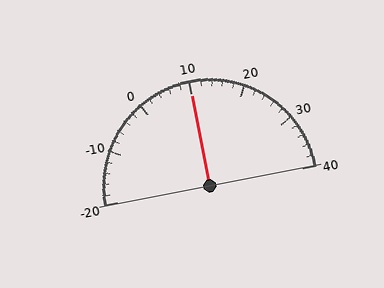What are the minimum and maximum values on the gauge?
The gauge ranges from -20 to 40.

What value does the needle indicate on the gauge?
The needle indicates approximately 10.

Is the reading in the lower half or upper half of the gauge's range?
The reading is in the upper half of the range (-20 to 40).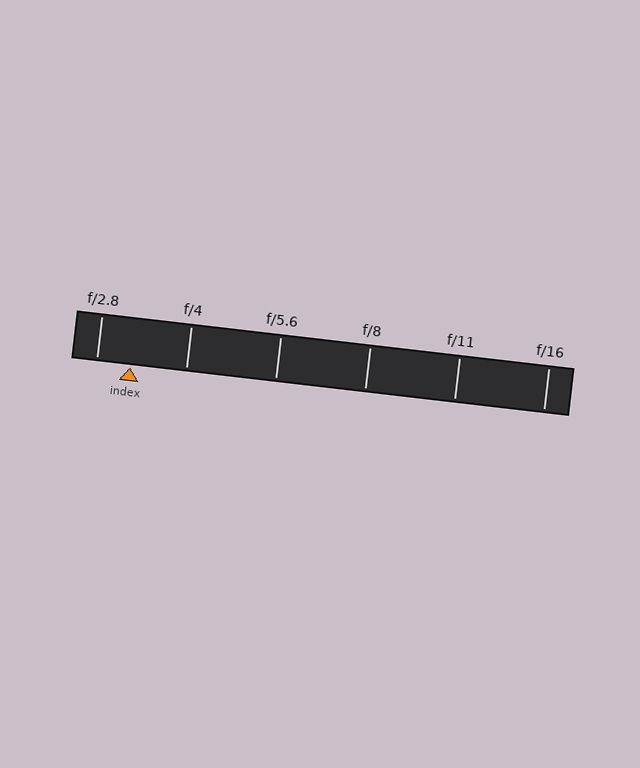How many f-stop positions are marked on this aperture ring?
There are 6 f-stop positions marked.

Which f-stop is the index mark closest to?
The index mark is closest to f/2.8.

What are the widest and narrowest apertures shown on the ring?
The widest aperture shown is f/2.8 and the narrowest is f/16.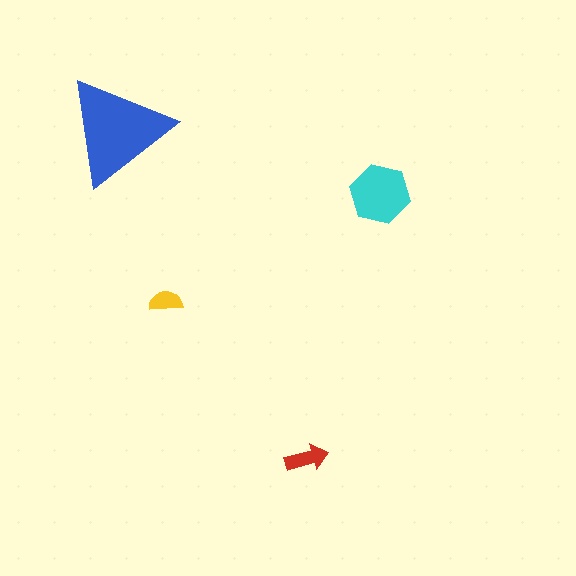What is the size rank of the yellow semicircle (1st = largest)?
4th.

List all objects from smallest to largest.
The yellow semicircle, the red arrow, the cyan hexagon, the blue triangle.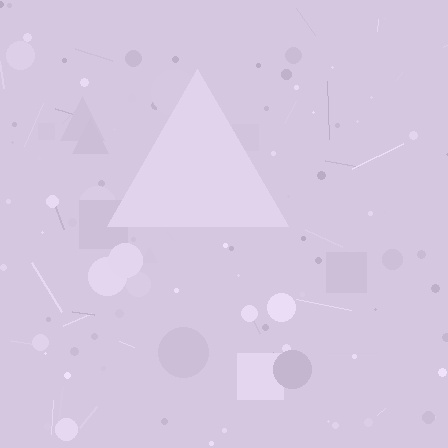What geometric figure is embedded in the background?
A triangle is embedded in the background.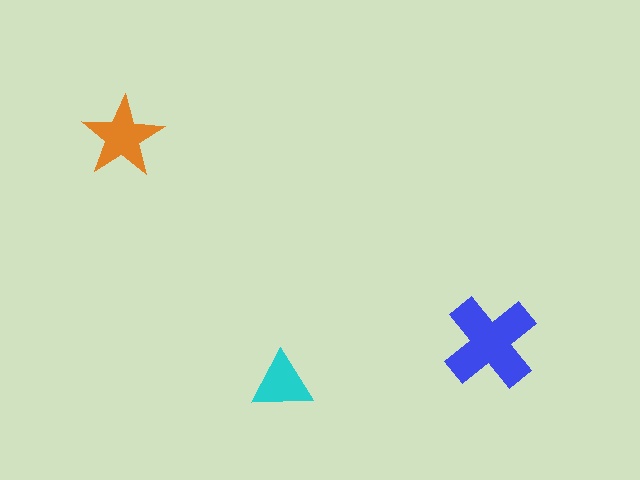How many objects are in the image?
There are 3 objects in the image.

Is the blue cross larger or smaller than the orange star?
Larger.